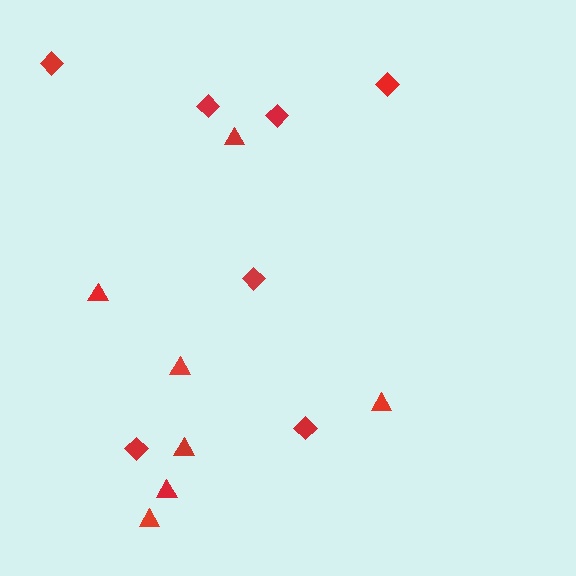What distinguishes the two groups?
There are 2 groups: one group of diamonds (7) and one group of triangles (7).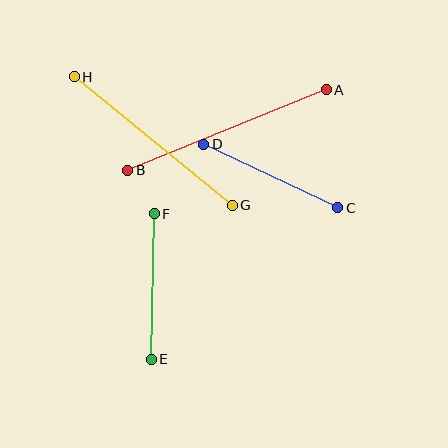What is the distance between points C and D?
The distance is approximately 148 pixels.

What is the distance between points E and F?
The distance is approximately 146 pixels.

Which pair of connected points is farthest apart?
Points A and B are farthest apart.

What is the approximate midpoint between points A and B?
The midpoint is at approximately (227, 130) pixels.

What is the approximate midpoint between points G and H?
The midpoint is at approximately (153, 141) pixels.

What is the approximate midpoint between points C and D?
The midpoint is at approximately (271, 176) pixels.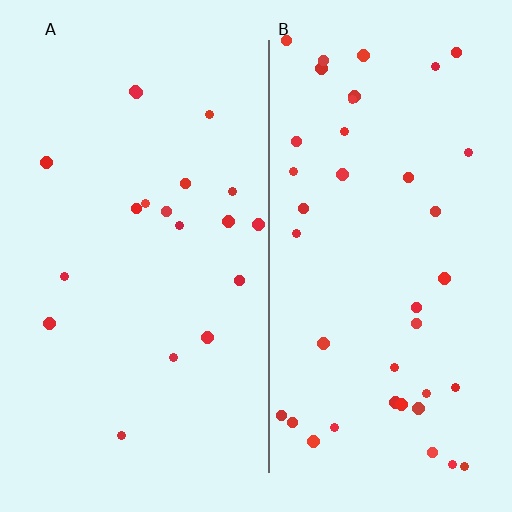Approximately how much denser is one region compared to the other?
Approximately 2.1× — region B over region A.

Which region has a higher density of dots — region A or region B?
B (the right).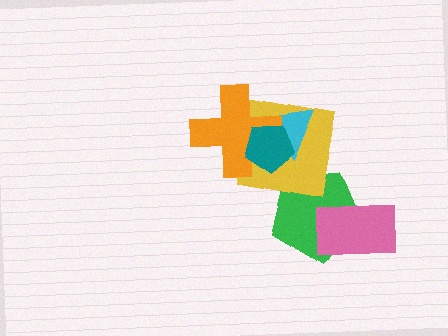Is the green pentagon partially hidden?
Yes, it is partially covered by another shape.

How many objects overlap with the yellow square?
4 objects overlap with the yellow square.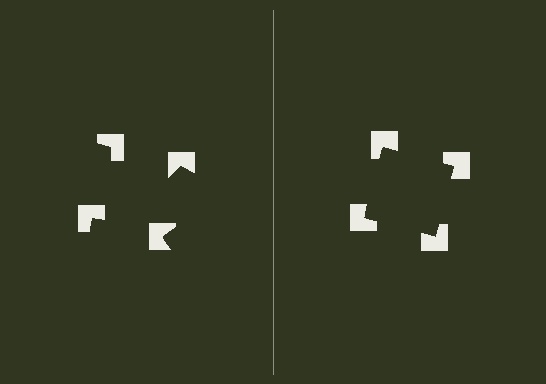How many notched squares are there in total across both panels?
8 — 4 on each side.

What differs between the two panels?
The notched squares are positioned identically on both sides; only the wedge orientations differ. On the right they align to a square; on the left they are misaligned.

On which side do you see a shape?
An illusory square appears on the right side. On the left side the wedge cuts are rotated, so no coherent shape forms.